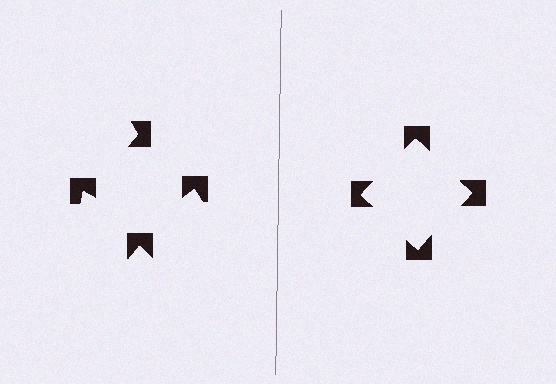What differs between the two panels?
The notched squares are positioned identically on both sides; only the wedge orientations differ. On the right they align to a square; on the left they are misaligned.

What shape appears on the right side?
An illusory square.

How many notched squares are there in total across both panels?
8 — 4 on each side.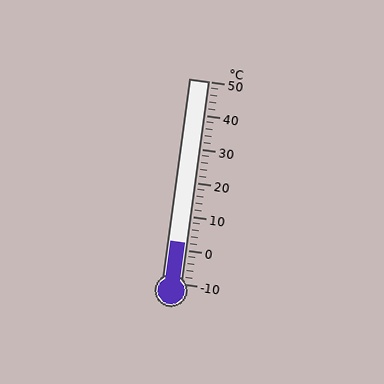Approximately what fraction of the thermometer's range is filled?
The thermometer is filled to approximately 20% of its range.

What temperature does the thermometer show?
The thermometer shows approximately 2°C.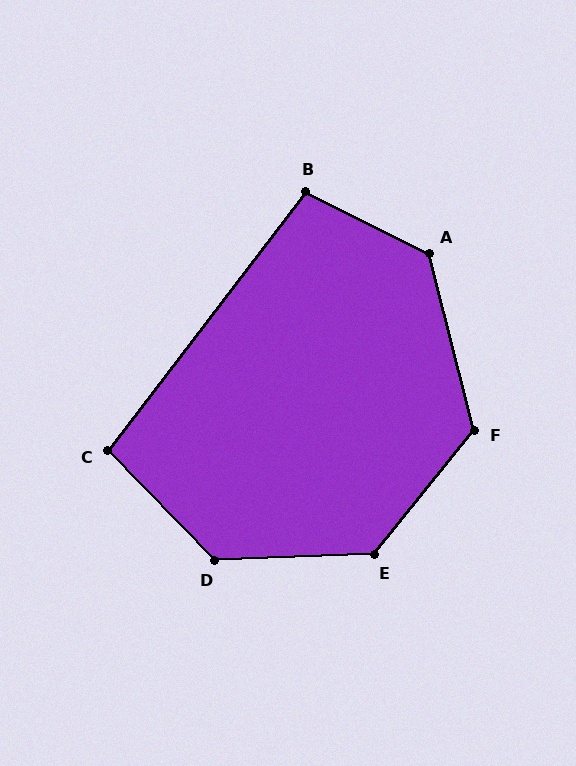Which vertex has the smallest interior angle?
C, at approximately 99 degrees.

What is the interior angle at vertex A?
Approximately 131 degrees (obtuse).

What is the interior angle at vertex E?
Approximately 131 degrees (obtuse).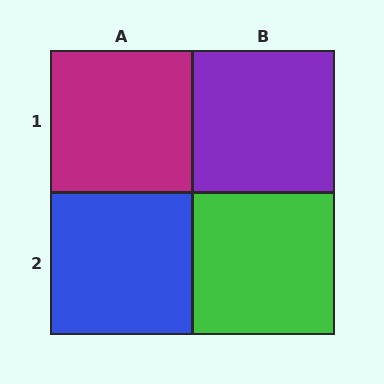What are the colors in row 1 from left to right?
Magenta, purple.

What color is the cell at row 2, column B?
Green.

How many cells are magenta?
1 cell is magenta.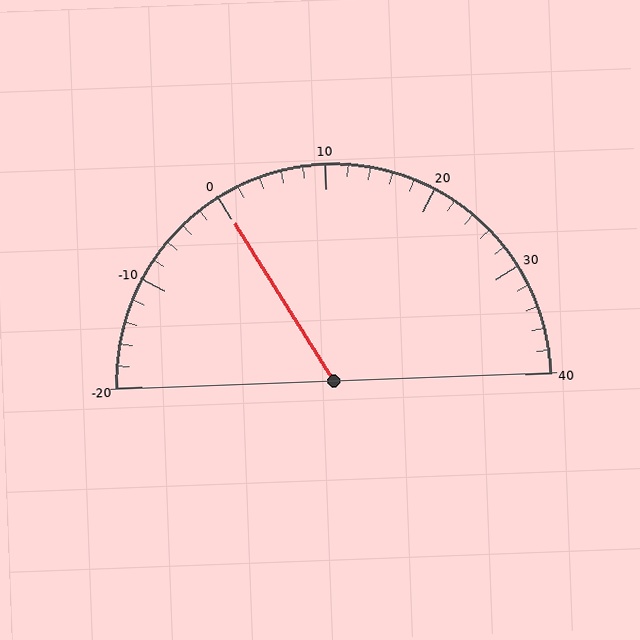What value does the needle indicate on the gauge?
The needle indicates approximately 0.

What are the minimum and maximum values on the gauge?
The gauge ranges from -20 to 40.